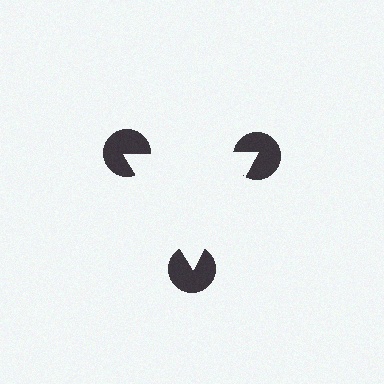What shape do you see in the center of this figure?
An illusory triangle — its edges are inferred from the aligned wedge cuts in the pac-man discs, not physically drawn.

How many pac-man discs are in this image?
There are 3 — one at each vertex of the illusory triangle.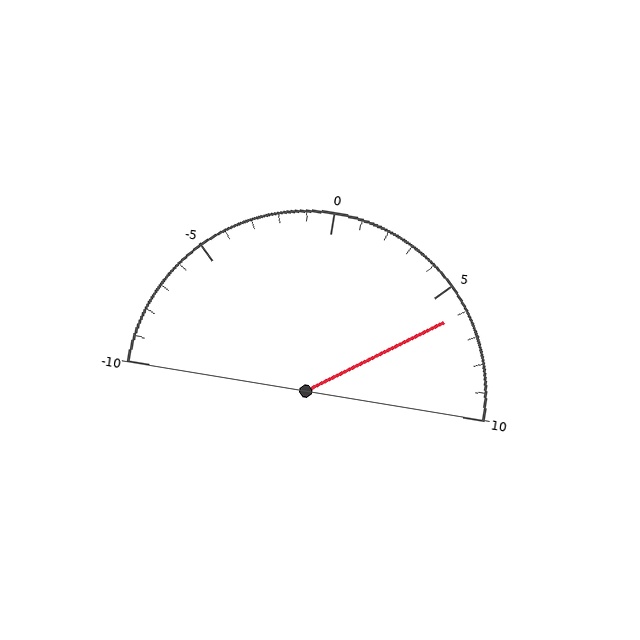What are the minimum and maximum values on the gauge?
The gauge ranges from -10 to 10.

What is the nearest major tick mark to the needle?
The nearest major tick mark is 5.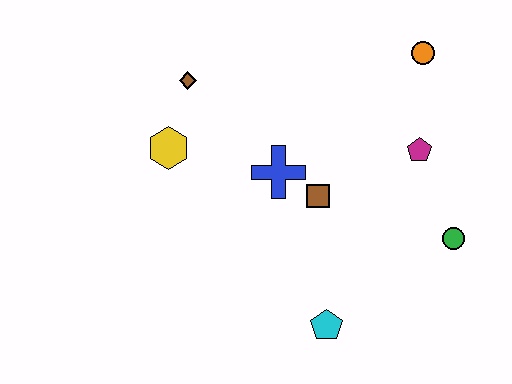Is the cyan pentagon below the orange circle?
Yes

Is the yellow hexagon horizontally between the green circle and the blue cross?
No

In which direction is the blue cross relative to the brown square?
The blue cross is to the left of the brown square.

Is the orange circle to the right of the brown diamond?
Yes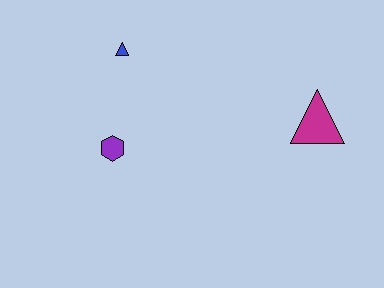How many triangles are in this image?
There are 2 triangles.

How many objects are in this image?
There are 3 objects.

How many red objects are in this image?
There are no red objects.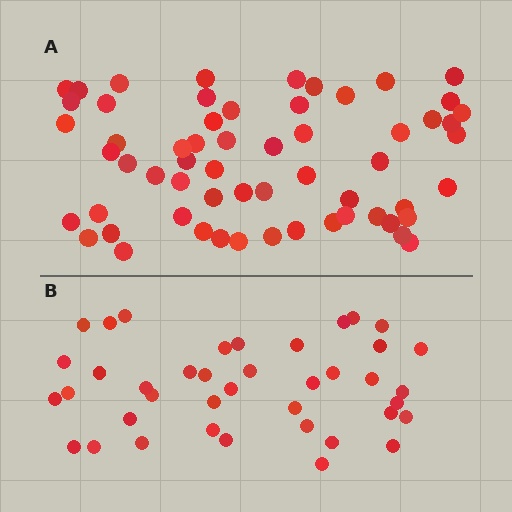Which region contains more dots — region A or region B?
Region A (the top region) has more dots.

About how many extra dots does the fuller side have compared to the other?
Region A has approximately 20 more dots than region B.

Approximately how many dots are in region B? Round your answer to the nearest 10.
About 40 dots.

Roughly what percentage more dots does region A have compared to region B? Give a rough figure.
About 50% more.